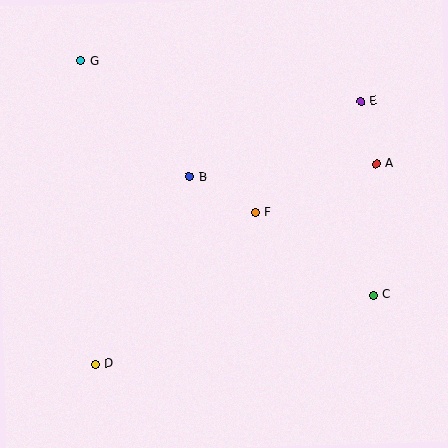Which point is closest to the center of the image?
Point F at (255, 212) is closest to the center.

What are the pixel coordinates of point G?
Point G is at (81, 61).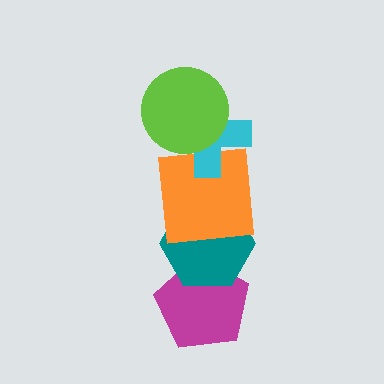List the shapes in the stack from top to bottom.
From top to bottom: the lime circle, the cyan cross, the orange square, the teal hexagon, the magenta pentagon.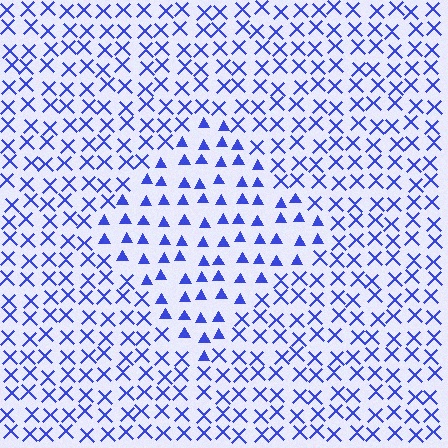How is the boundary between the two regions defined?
The boundary is defined by a change in element shape: triangles inside vs. X marks outside. All elements share the same color and spacing.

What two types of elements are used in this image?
The image uses triangles inside the diamond region and X marks outside it.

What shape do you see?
I see a diamond.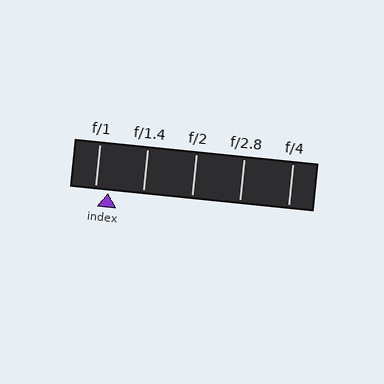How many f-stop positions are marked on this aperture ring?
There are 5 f-stop positions marked.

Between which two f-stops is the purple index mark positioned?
The index mark is between f/1 and f/1.4.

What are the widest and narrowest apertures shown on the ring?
The widest aperture shown is f/1 and the narrowest is f/4.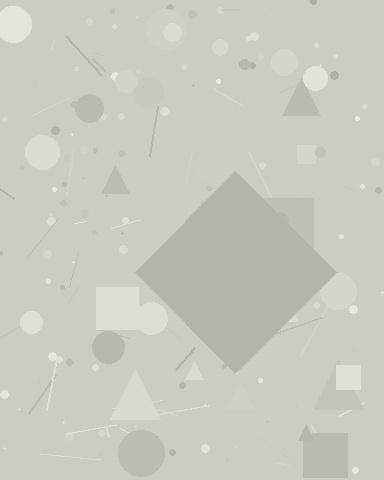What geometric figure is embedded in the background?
A diamond is embedded in the background.